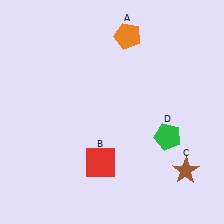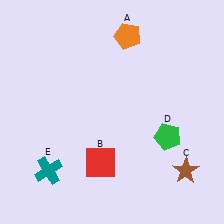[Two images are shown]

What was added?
A teal cross (E) was added in Image 2.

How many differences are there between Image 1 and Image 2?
There is 1 difference between the two images.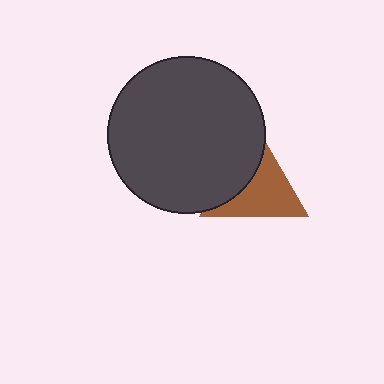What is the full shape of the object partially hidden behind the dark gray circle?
The partially hidden object is a brown triangle.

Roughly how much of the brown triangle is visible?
About half of it is visible (roughly 60%).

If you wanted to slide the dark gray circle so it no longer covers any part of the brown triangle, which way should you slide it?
Slide it left — that is the most direct way to separate the two shapes.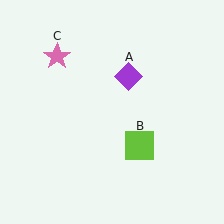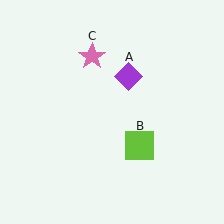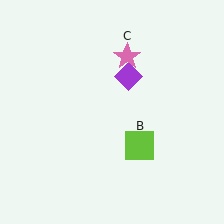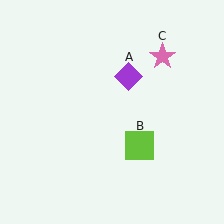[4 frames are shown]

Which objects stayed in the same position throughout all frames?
Purple diamond (object A) and lime square (object B) remained stationary.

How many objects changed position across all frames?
1 object changed position: pink star (object C).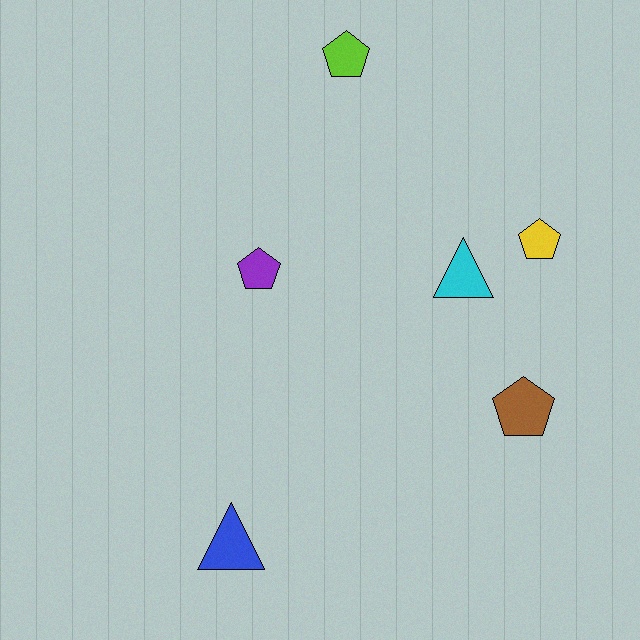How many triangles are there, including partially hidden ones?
There are 2 triangles.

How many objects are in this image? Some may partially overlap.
There are 6 objects.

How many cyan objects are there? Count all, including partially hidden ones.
There is 1 cyan object.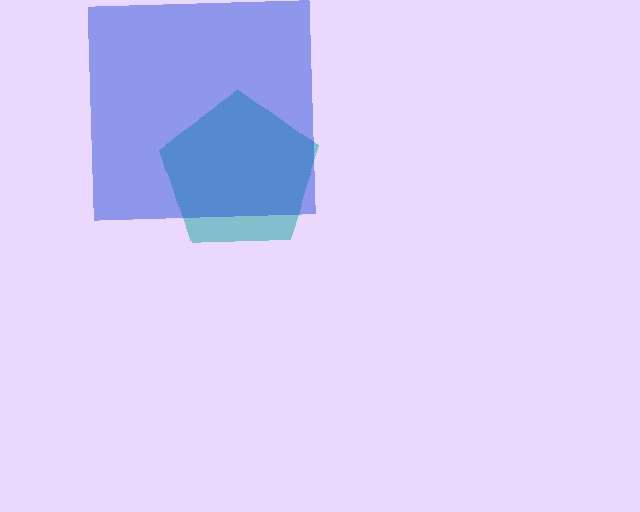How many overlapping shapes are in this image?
There are 2 overlapping shapes in the image.